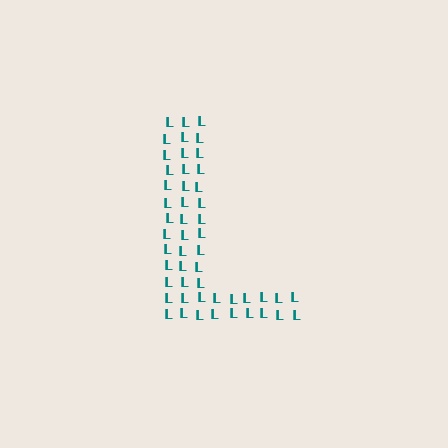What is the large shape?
The large shape is the letter L.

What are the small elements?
The small elements are letter L's.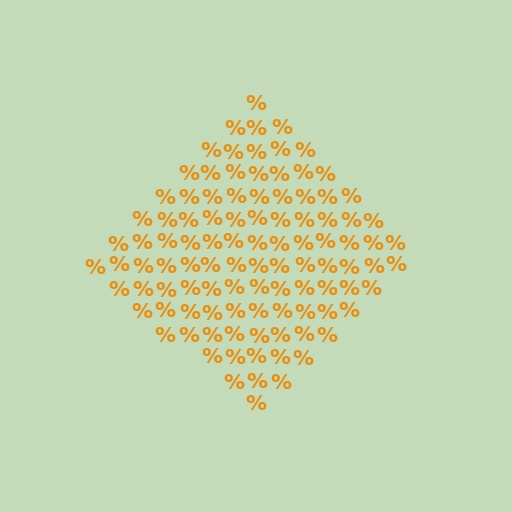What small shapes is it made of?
It is made of small percent signs.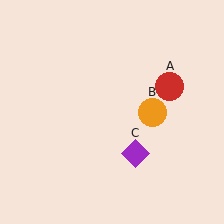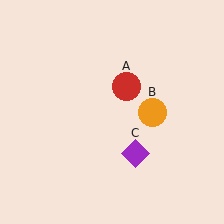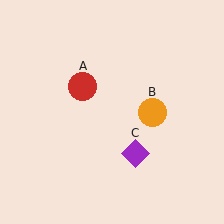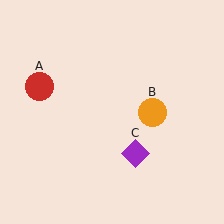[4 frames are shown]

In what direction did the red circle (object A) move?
The red circle (object A) moved left.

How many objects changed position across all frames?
1 object changed position: red circle (object A).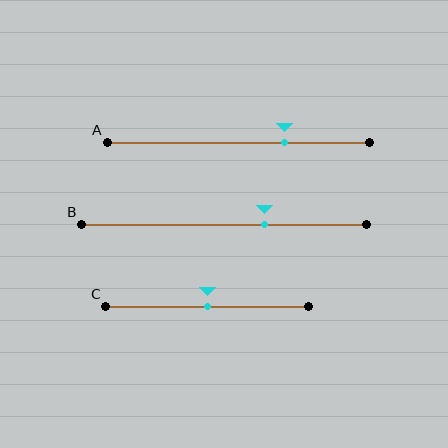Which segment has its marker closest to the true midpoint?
Segment C has its marker closest to the true midpoint.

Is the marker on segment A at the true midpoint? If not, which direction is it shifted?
No, the marker on segment A is shifted to the right by about 18% of the segment length.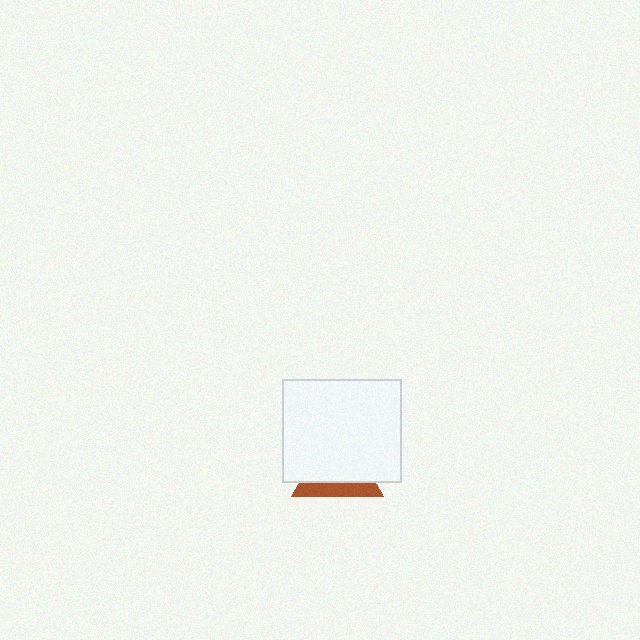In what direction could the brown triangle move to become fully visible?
The brown triangle could move down. That would shift it out from behind the white rectangle entirely.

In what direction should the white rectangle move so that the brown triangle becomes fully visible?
The white rectangle should move up. That is the shortest direction to clear the overlap and leave the brown triangle fully visible.